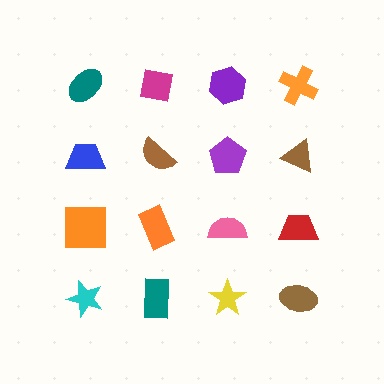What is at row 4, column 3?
A yellow star.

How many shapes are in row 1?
4 shapes.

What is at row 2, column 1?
A blue trapezoid.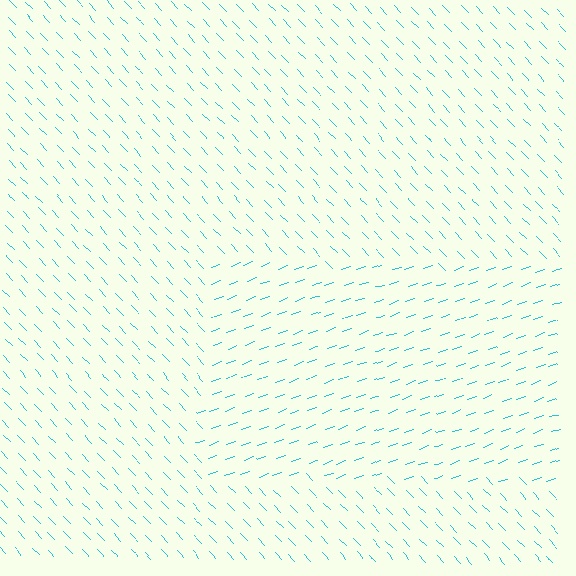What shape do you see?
I see a rectangle.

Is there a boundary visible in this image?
Yes, there is a texture boundary formed by a change in line orientation.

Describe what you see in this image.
The image is filled with small cyan line segments. A rectangle region in the image has lines oriented differently from the surrounding lines, creating a visible texture boundary.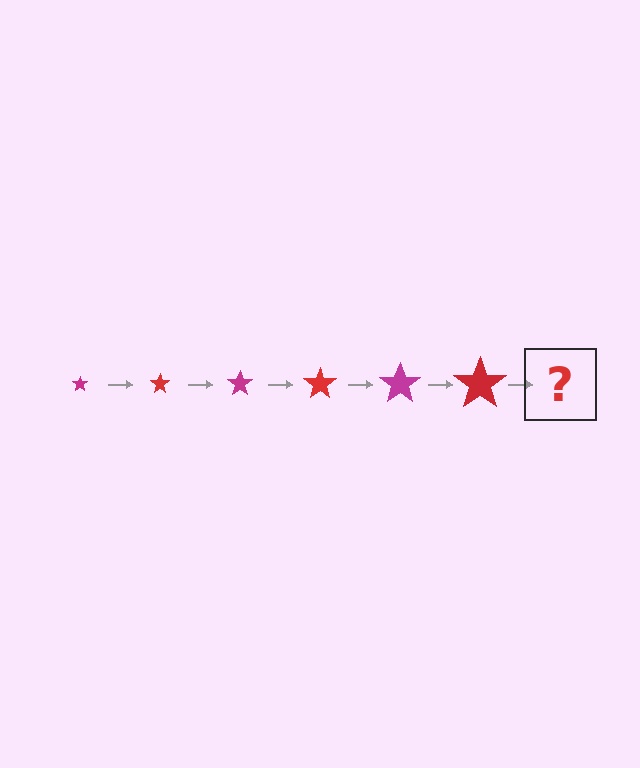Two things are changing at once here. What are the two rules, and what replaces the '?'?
The two rules are that the star grows larger each step and the color cycles through magenta and red. The '?' should be a magenta star, larger than the previous one.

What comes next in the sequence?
The next element should be a magenta star, larger than the previous one.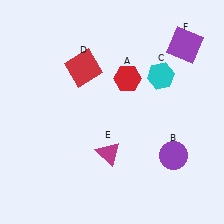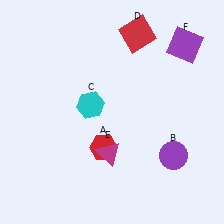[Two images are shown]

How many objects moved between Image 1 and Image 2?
3 objects moved between the two images.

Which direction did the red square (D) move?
The red square (D) moved right.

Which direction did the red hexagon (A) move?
The red hexagon (A) moved down.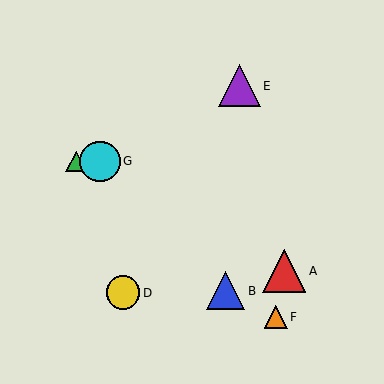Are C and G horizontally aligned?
Yes, both are at y≈161.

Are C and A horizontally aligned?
No, C is at y≈161 and A is at y≈271.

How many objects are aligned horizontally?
2 objects (C, G) are aligned horizontally.